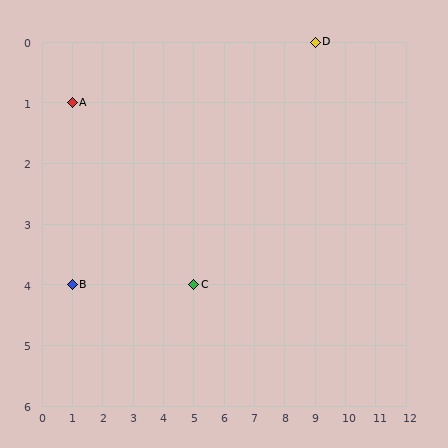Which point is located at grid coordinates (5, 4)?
Point C is at (5, 4).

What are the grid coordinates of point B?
Point B is at grid coordinates (1, 4).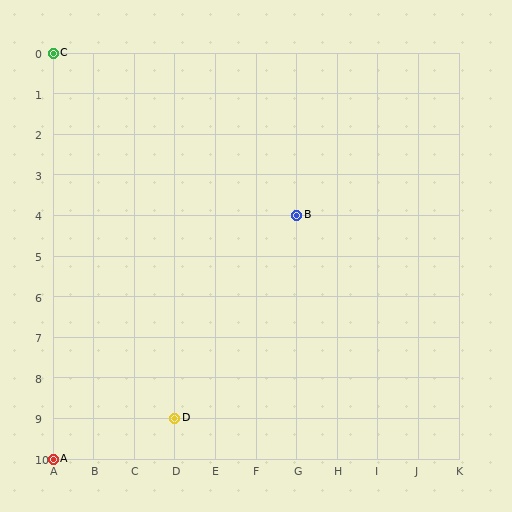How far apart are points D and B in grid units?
Points D and B are 3 columns and 5 rows apart (about 5.8 grid units diagonally).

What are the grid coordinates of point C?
Point C is at grid coordinates (A, 0).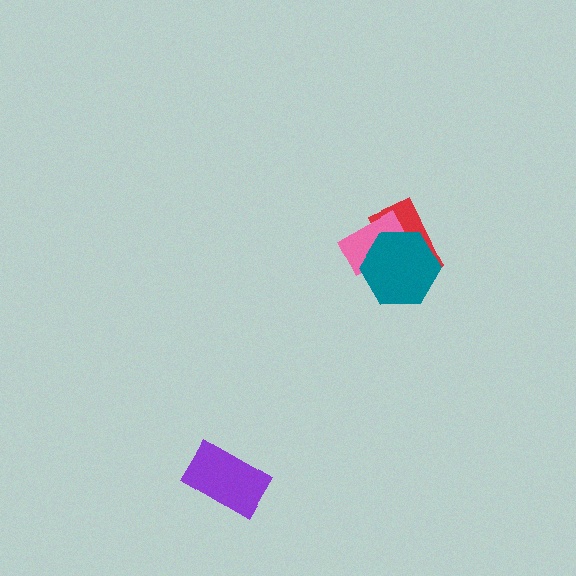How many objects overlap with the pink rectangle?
2 objects overlap with the pink rectangle.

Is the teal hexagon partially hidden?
No, no other shape covers it.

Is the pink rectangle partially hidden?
Yes, it is partially covered by another shape.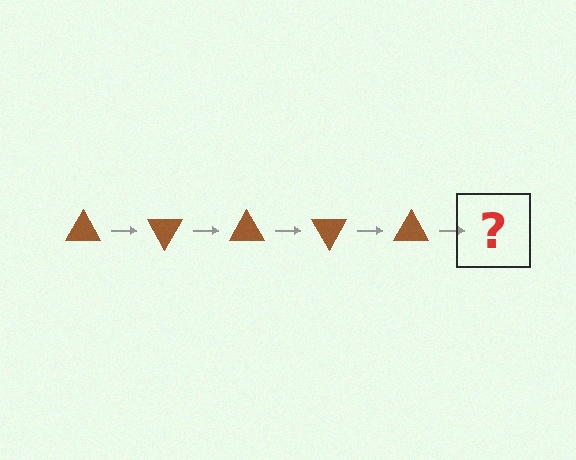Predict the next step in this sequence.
The next step is a brown triangle rotated 300 degrees.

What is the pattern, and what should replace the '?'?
The pattern is that the triangle rotates 60 degrees each step. The '?' should be a brown triangle rotated 300 degrees.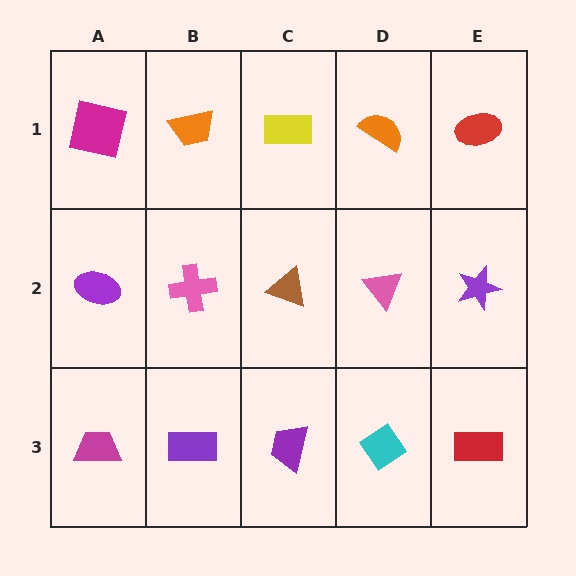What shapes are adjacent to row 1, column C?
A brown triangle (row 2, column C), an orange trapezoid (row 1, column B), an orange semicircle (row 1, column D).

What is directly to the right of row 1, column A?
An orange trapezoid.